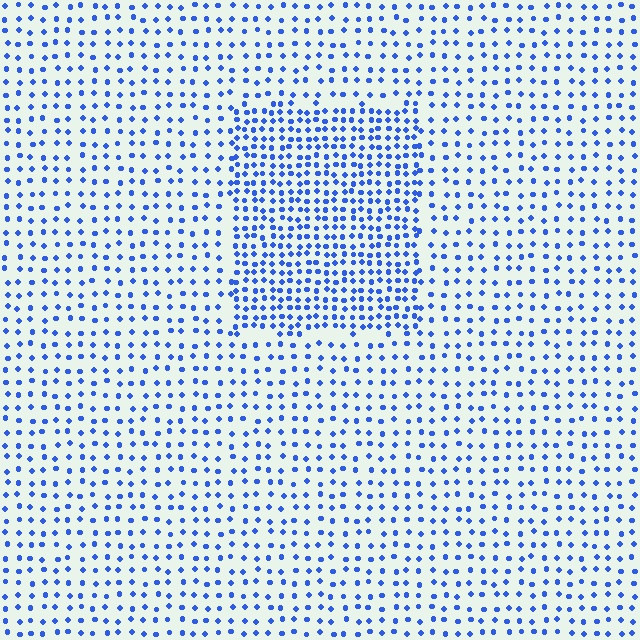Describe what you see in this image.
The image contains small blue elements arranged at two different densities. A rectangle-shaped region is visible where the elements are more densely packed than the surrounding area.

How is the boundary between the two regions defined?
The boundary is defined by a change in element density (approximately 2.0x ratio). All elements are the same color, size, and shape.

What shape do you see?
I see a rectangle.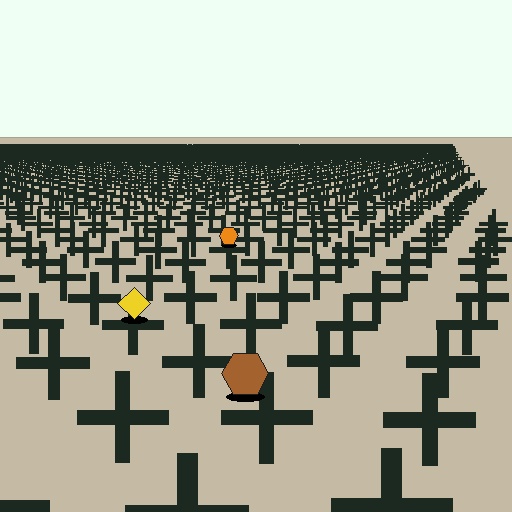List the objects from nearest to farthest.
From nearest to farthest: the brown hexagon, the yellow diamond, the orange hexagon.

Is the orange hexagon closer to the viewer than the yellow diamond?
No. The yellow diamond is closer — you can tell from the texture gradient: the ground texture is coarser near it.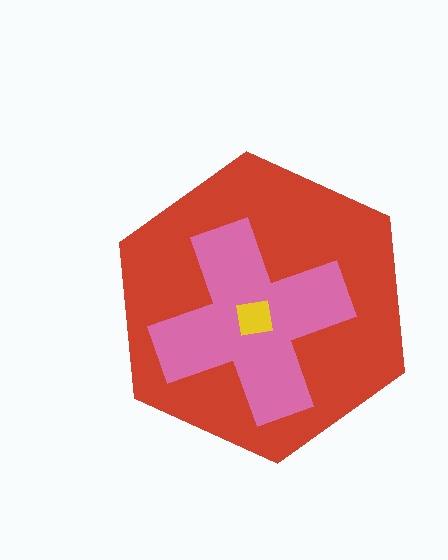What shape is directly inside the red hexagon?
The pink cross.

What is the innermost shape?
The yellow square.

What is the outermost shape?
The red hexagon.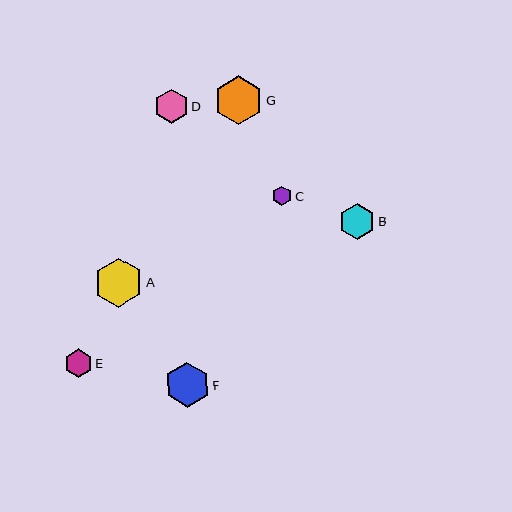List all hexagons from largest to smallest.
From largest to smallest: G, A, F, B, D, E, C.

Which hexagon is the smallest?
Hexagon C is the smallest with a size of approximately 20 pixels.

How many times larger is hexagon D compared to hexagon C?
Hexagon D is approximately 1.7 times the size of hexagon C.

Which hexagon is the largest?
Hexagon G is the largest with a size of approximately 49 pixels.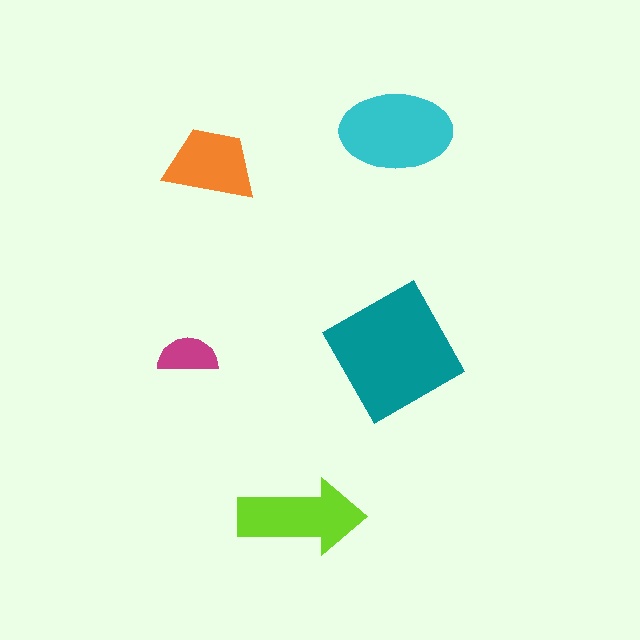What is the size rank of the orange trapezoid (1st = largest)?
4th.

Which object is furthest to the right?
The cyan ellipse is rightmost.